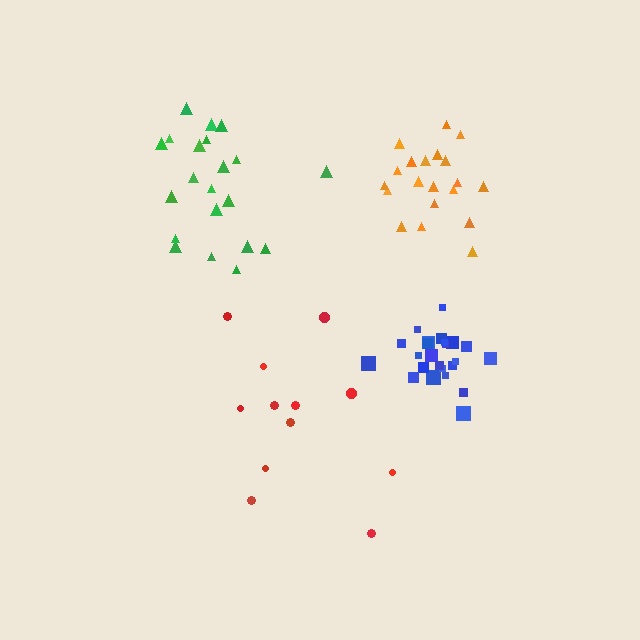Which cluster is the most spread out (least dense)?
Red.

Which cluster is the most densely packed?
Blue.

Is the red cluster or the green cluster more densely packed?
Green.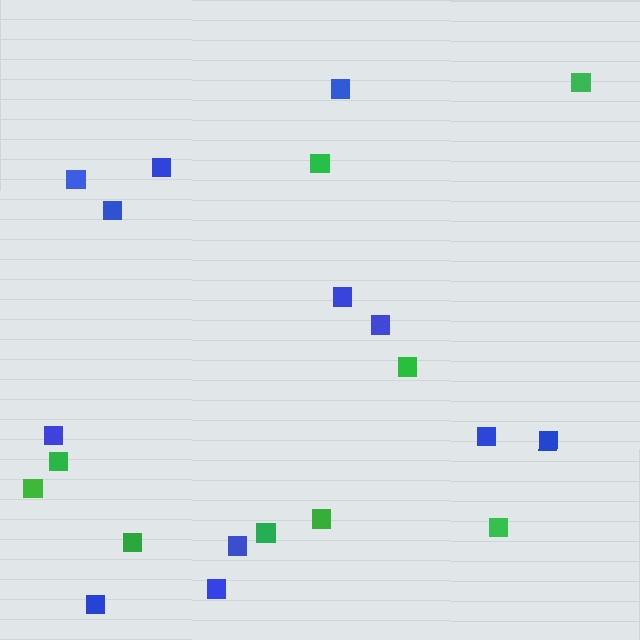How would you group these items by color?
There are 2 groups: one group of green squares (9) and one group of blue squares (12).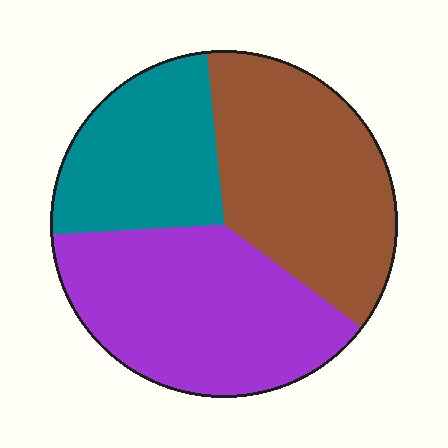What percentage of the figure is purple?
Purple takes up about three eighths (3/8) of the figure.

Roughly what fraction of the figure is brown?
Brown takes up about three eighths (3/8) of the figure.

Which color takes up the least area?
Teal, at roughly 25%.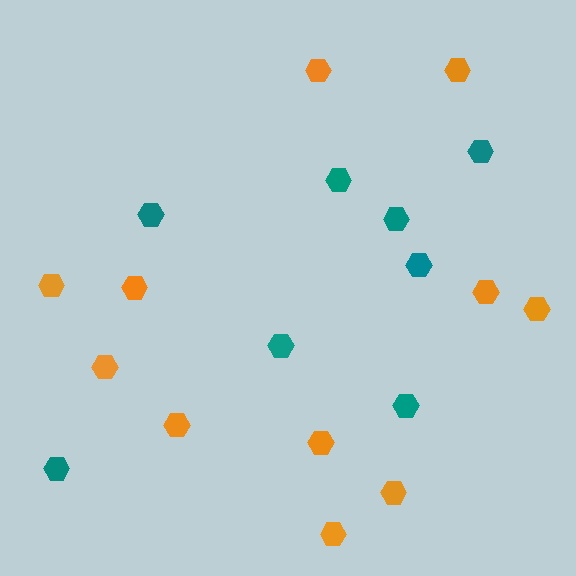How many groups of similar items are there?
There are 2 groups: one group of orange hexagons (11) and one group of teal hexagons (8).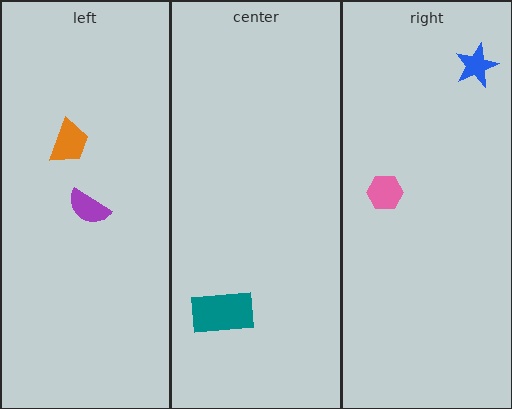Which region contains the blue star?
The right region.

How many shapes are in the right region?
2.